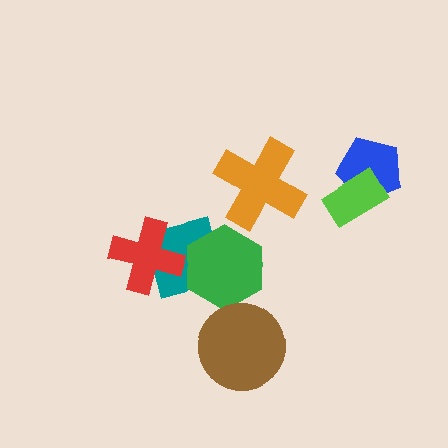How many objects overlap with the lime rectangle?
1 object overlaps with the lime rectangle.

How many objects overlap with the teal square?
2 objects overlap with the teal square.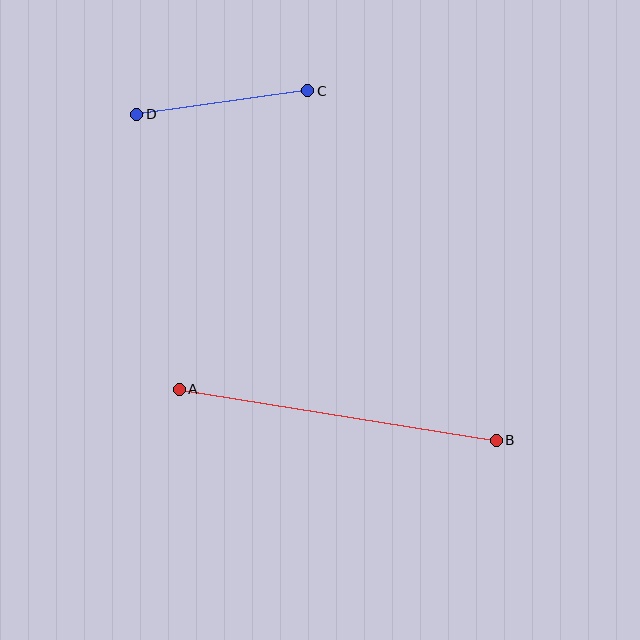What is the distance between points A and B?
The distance is approximately 321 pixels.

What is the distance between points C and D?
The distance is approximately 173 pixels.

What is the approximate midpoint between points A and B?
The midpoint is at approximately (338, 415) pixels.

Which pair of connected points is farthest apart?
Points A and B are farthest apart.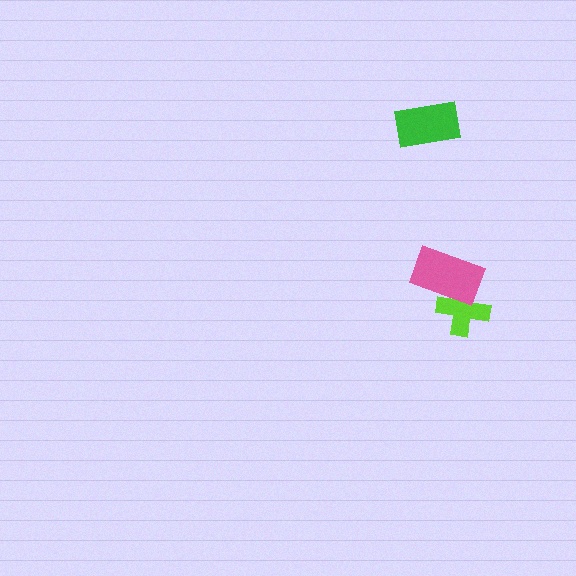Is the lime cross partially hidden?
Yes, it is partially covered by another shape.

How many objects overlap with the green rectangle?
0 objects overlap with the green rectangle.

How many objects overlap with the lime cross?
1 object overlaps with the lime cross.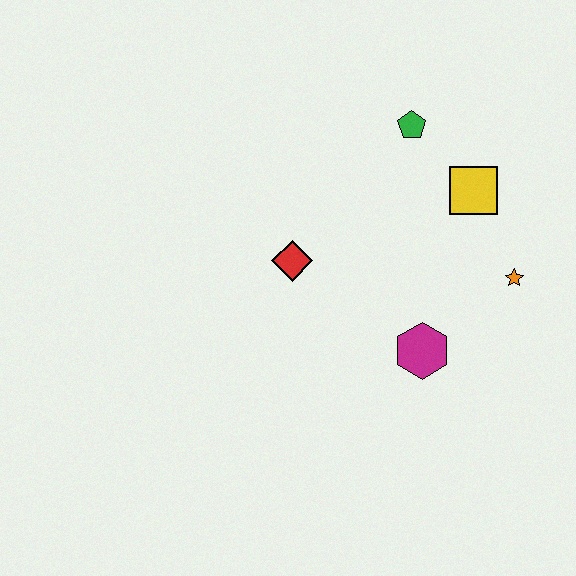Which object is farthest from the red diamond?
The orange star is farthest from the red diamond.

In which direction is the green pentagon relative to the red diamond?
The green pentagon is above the red diamond.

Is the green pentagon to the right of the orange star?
No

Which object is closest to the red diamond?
The magenta hexagon is closest to the red diamond.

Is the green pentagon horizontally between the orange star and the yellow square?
No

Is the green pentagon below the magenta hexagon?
No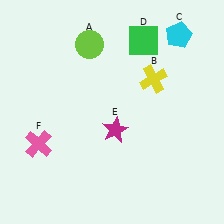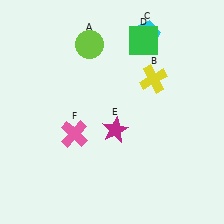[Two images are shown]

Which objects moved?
The objects that moved are: the cyan pentagon (C), the pink cross (F).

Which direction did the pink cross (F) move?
The pink cross (F) moved right.